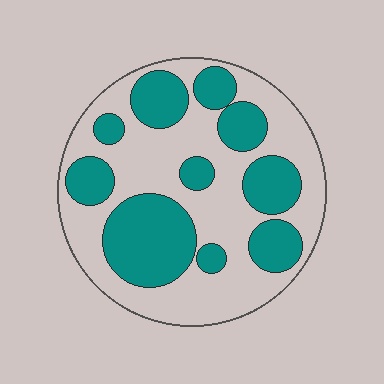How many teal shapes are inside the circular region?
10.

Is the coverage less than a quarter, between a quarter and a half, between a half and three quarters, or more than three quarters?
Between a quarter and a half.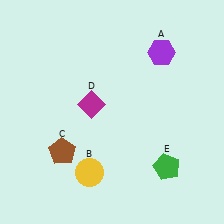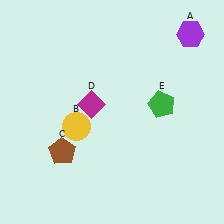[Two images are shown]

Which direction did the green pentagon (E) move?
The green pentagon (E) moved up.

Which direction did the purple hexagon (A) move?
The purple hexagon (A) moved right.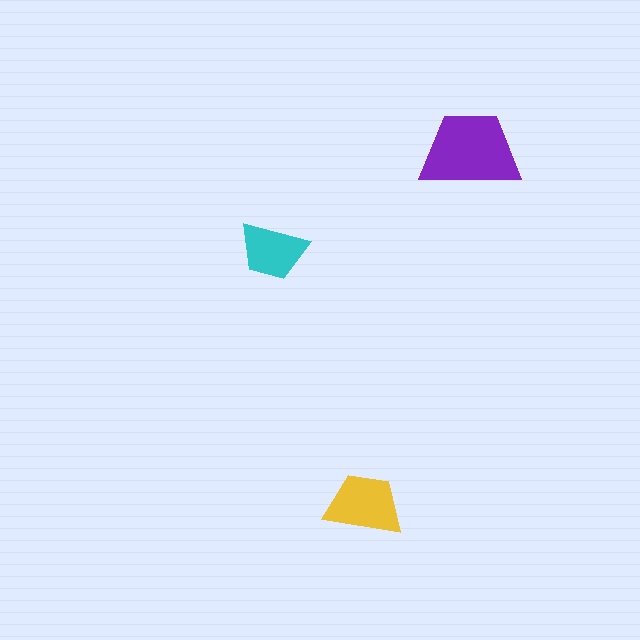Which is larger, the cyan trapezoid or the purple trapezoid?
The purple one.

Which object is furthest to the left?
The cyan trapezoid is leftmost.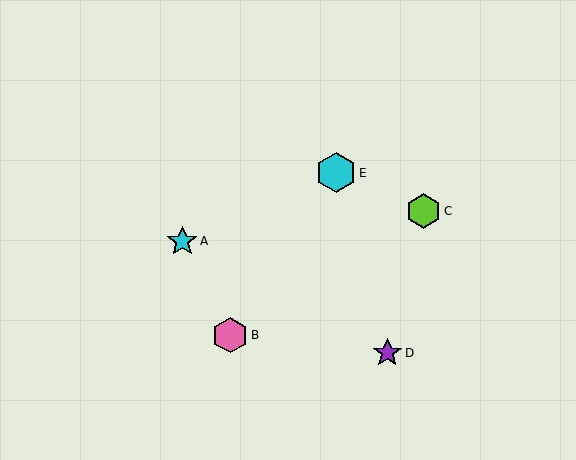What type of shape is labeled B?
Shape B is a pink hexagon.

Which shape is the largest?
The cyan hexagon (labeled E) is the largest.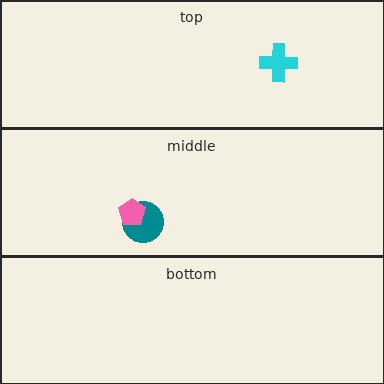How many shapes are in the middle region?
2.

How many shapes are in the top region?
1.